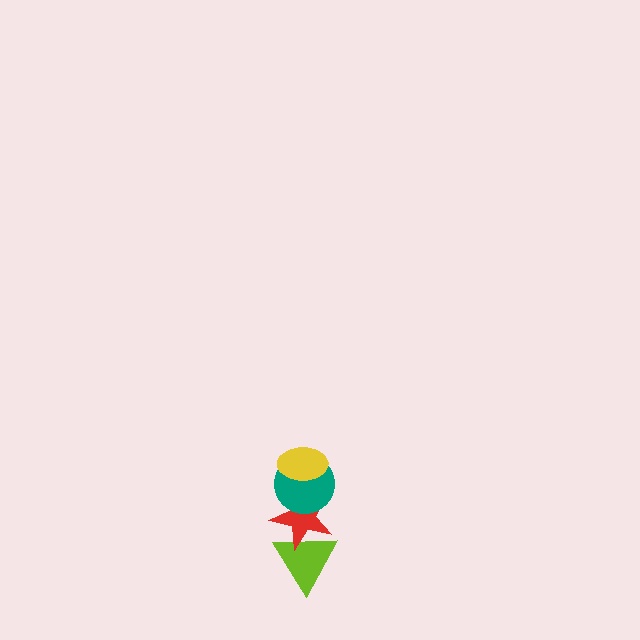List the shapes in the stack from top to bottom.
From top to bottom: the yellow ellipse, the teal circle, the red star, the lime triangle.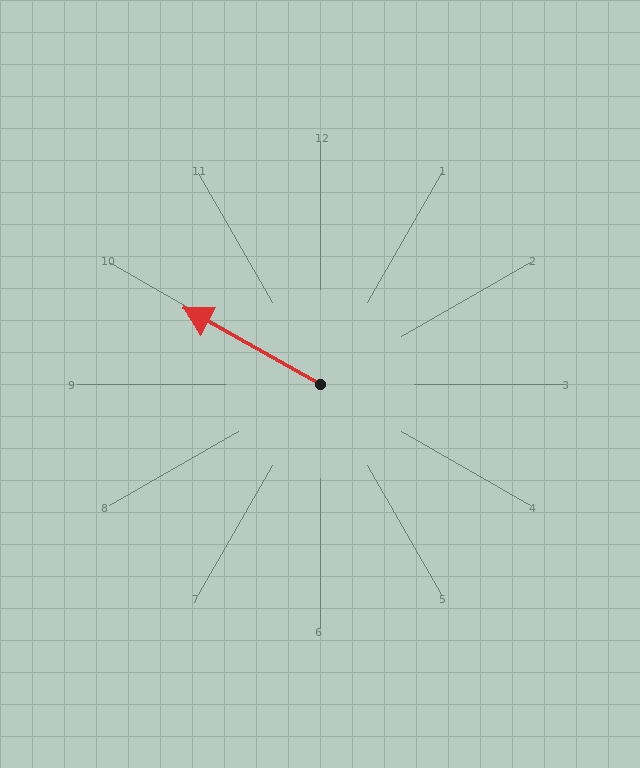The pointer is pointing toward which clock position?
Roughly 10 o'clock.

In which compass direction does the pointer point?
Northwest.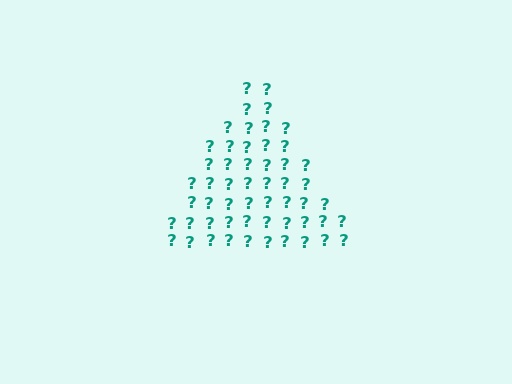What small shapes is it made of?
It is made of small question marks.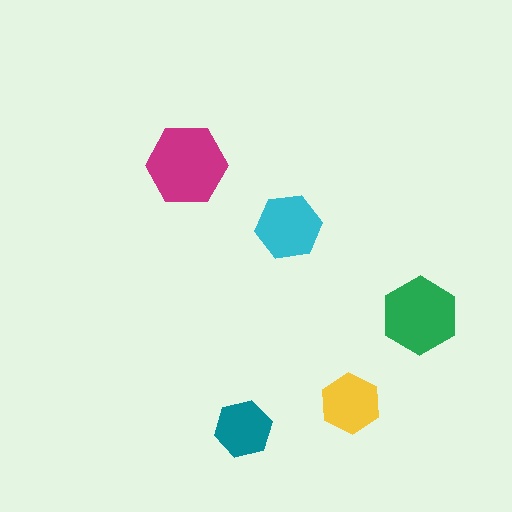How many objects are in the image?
There are 5 objects in the image.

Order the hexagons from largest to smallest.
the magenta one, the green one, the cyan one, the yellow one, the teal one.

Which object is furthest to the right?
The green hexagon is rightmost.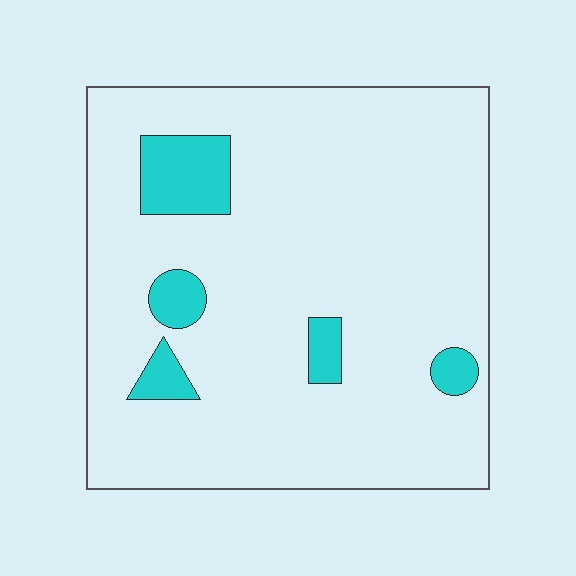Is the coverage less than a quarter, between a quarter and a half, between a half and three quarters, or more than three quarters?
Less than a quarter.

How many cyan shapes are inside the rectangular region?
5.